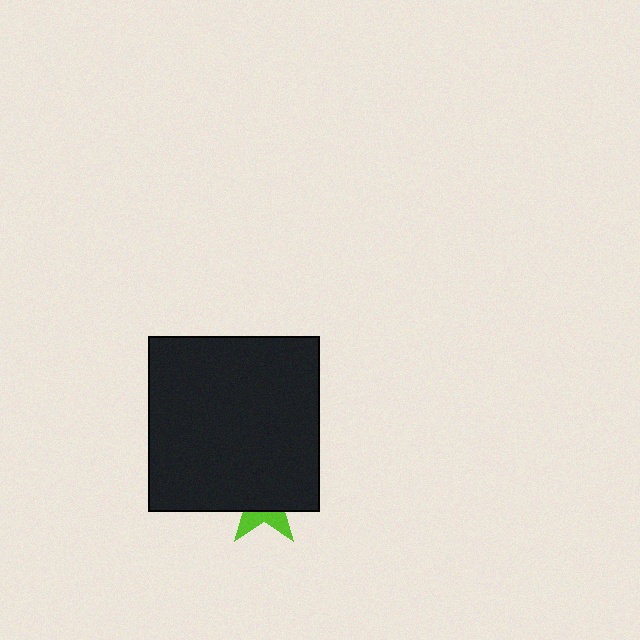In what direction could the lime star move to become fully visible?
The lime star could move down. That would shift it out from behind the black rectangle entirely.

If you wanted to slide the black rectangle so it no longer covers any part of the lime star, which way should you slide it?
Slide it up — that is the most direct way to separate the two shapes.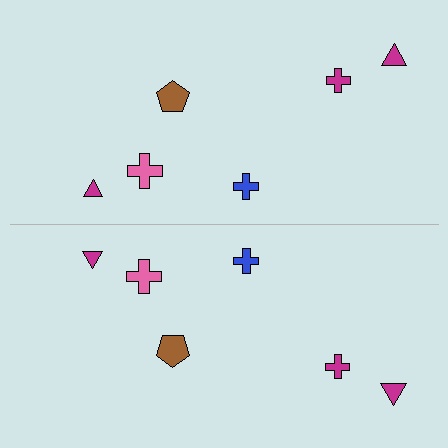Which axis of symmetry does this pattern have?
The pattern has a horizontal axis of symmetry running through the center of the image.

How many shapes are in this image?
There are 12 shapes in this image.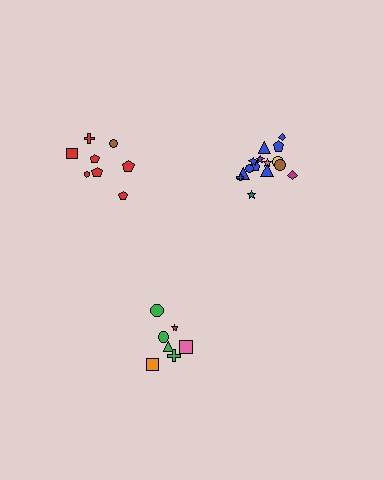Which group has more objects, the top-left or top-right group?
The top-right group.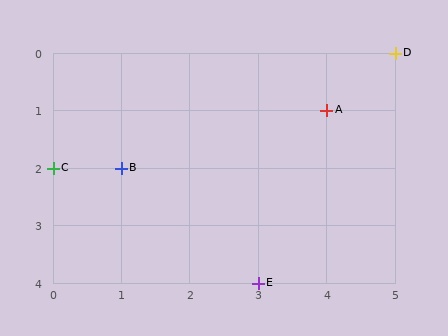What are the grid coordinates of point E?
Point E is at grid coordinates (3, 4).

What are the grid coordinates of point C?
Point C is at grid coordinates (0, 2).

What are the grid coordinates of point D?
Point D is at grid coordinates (5, 0).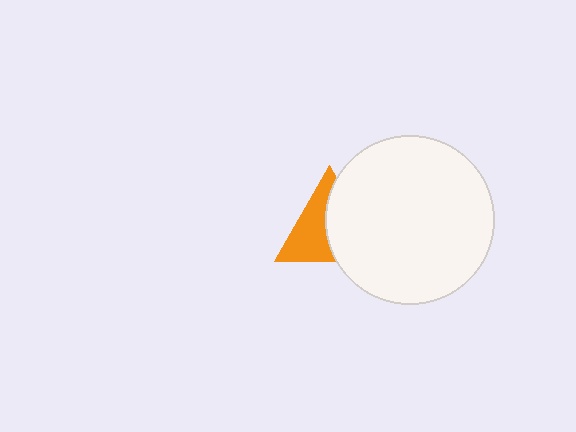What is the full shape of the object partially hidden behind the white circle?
The partially hidden object is an orange triangle.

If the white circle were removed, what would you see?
You would see the complete orange triangle.